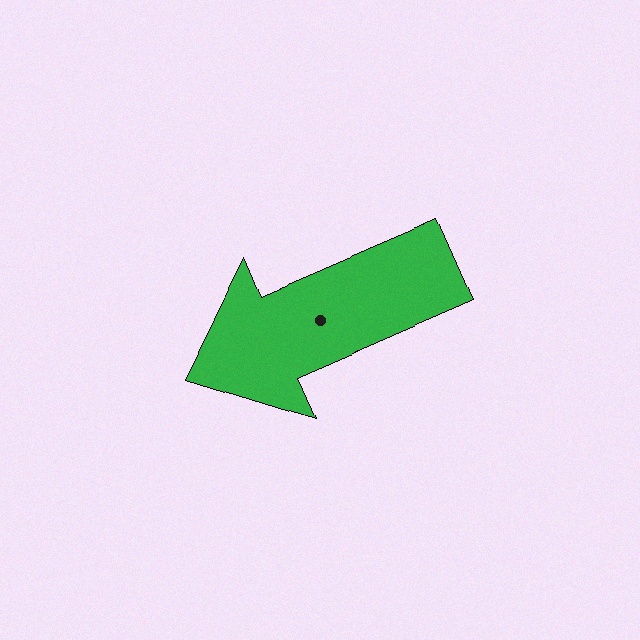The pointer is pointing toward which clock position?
Roughly 8 o'clock.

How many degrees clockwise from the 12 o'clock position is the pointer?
Approximately 247 degrees.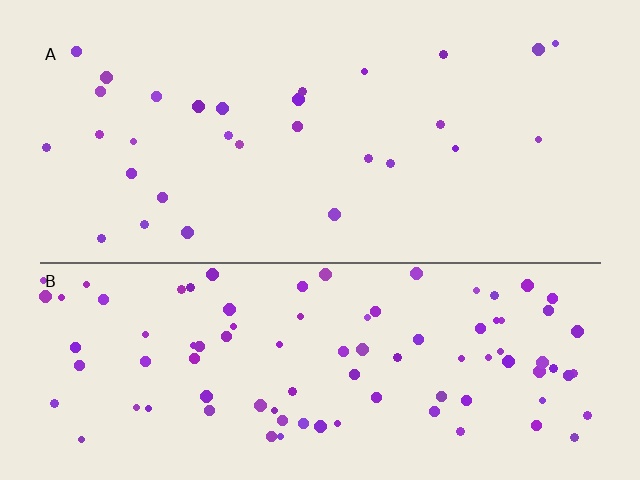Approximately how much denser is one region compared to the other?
Approximately 3.1× — region B over region A.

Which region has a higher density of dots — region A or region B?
B (the bottom).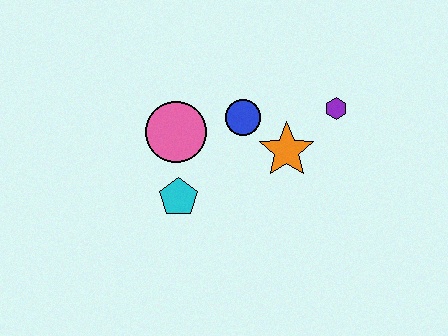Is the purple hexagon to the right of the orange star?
Yes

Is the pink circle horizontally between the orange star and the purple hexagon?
No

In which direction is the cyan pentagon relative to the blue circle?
The cyan pentagon is below the blue circle.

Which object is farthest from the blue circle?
The cyan pentagon is farthest from the blue circle.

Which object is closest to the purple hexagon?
The orange star is closest to the purple hexagon.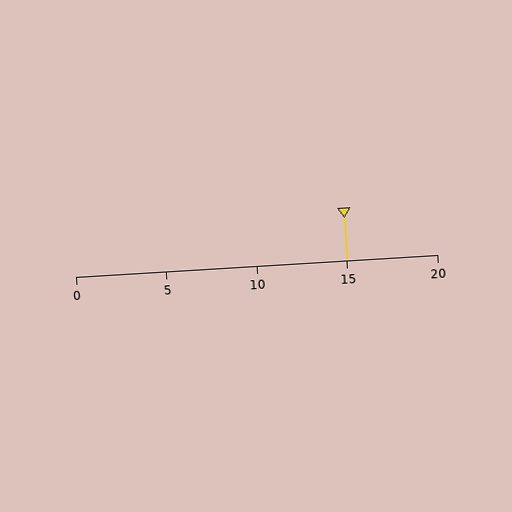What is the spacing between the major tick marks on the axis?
The major ticks are spaced 5 apart.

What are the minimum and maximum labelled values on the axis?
The axis runs from 0 to 20.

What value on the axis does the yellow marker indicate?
The marker indicates approximately 15.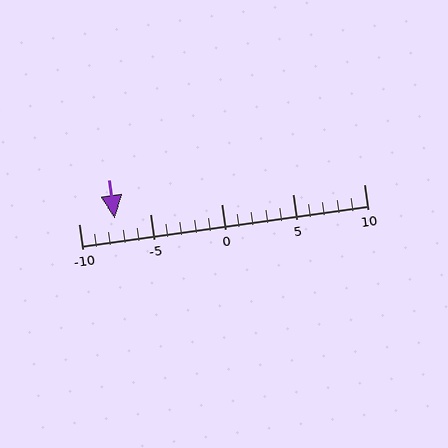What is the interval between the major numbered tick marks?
The major tick marks are spaced 5 units apart.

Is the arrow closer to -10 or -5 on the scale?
The arrow is closer to -5.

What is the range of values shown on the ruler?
The ruler shows values from -10 to 10.